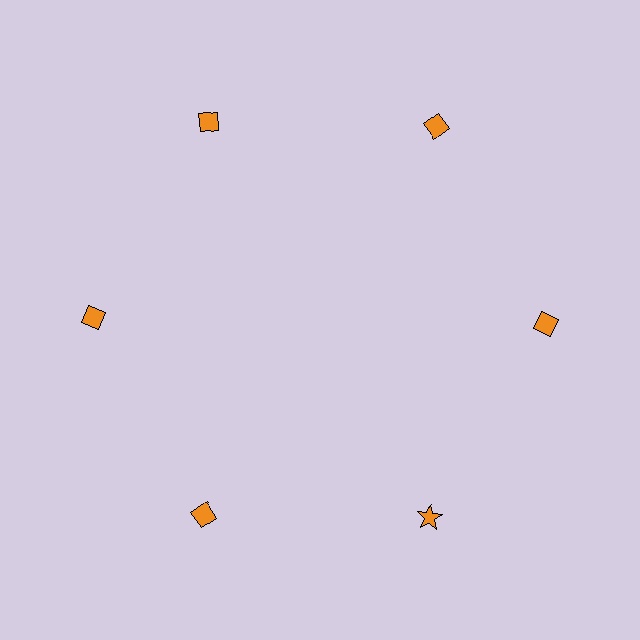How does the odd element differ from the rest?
It has a different shape: star instead of diamond.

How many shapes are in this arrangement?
There are 6 shapes arranged in a ring pattern.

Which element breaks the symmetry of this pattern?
The orange star at roughly the 5 o'clock position breaks the symmetry. All other shapes are orange diamonds.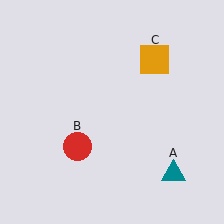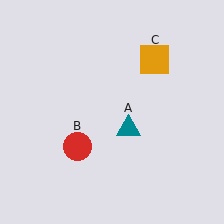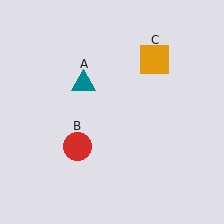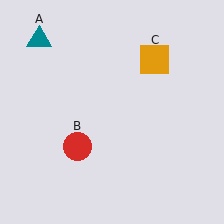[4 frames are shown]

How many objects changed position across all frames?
1 object changed position: teal triangle (object A).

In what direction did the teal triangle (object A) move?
The teal triangle (object A) moved up and to the left.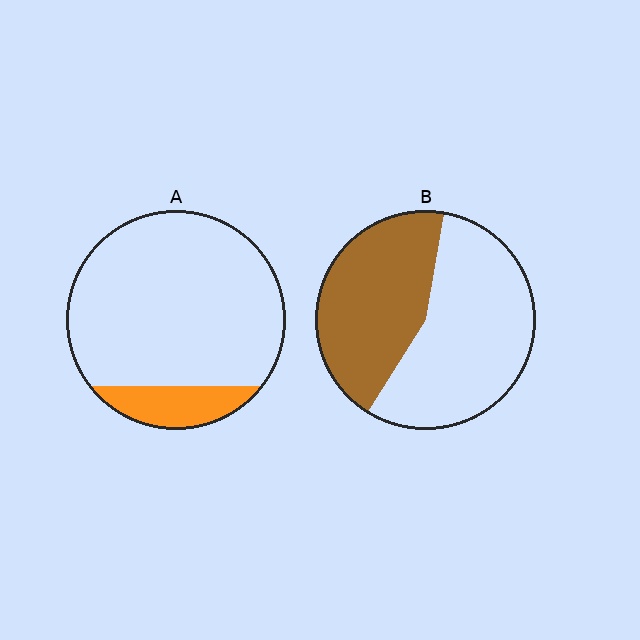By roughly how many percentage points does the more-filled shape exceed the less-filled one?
By roughly 30 percentage points (B over A).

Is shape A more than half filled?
No.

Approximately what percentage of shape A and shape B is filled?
A is approximately 15% and B is approximately 45%.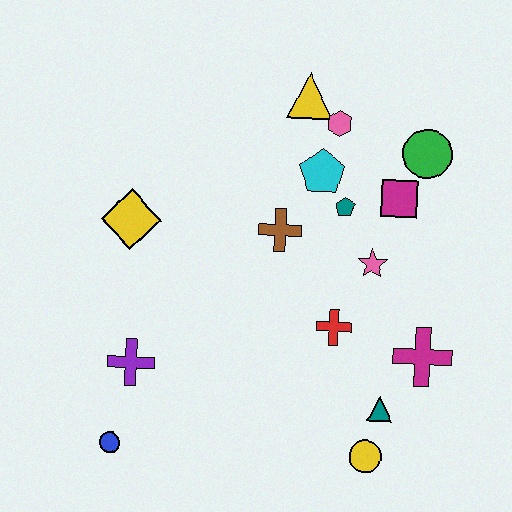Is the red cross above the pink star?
No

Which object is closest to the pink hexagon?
The yellow triangle is closest to the pink hexagon.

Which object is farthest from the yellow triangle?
The blue circle is farthest from the yellow triangle.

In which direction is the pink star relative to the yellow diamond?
The pink star is to the right of the yellow diamond.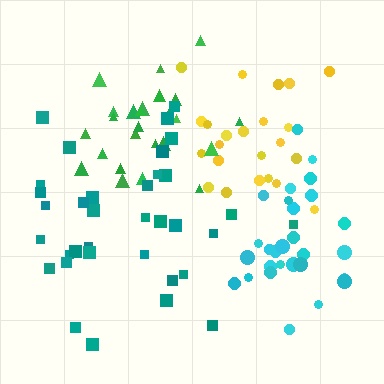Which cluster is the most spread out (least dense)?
Teal.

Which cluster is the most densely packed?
Cyan.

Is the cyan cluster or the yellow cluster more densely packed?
Cyan.